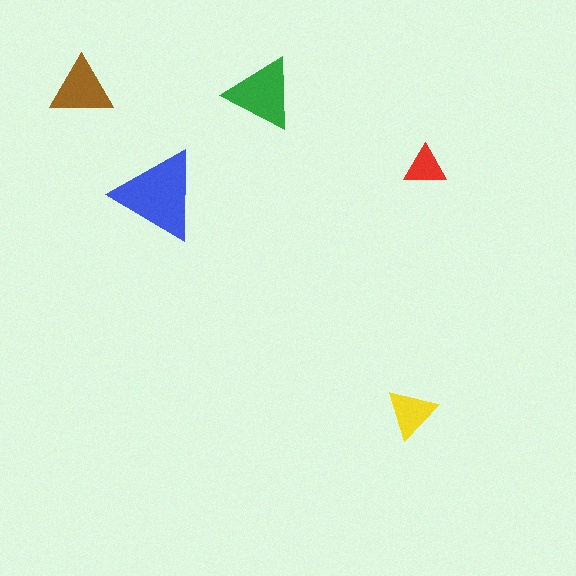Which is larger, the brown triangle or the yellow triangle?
The brown one.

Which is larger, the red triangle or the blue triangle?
The blue one.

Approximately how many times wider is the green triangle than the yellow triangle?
About 1.5 times wider.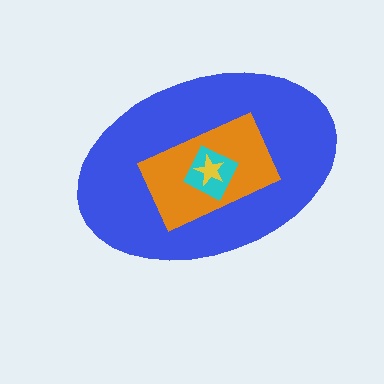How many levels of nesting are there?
4.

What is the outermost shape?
The blue ellipse.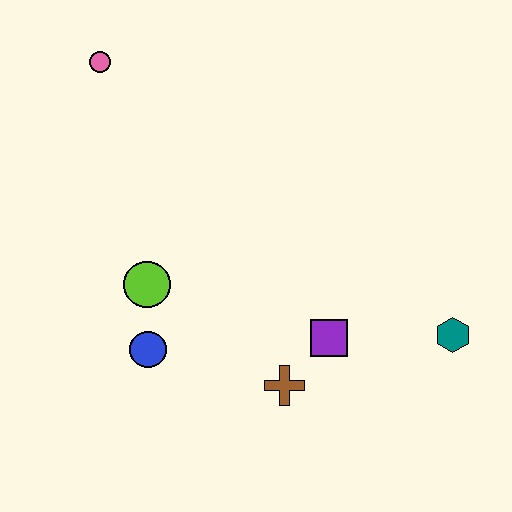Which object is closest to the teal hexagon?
The purple square is closest to the teal hexagon.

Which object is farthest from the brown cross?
The pink circle is farthest from the brown cross.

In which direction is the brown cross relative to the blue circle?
The brown cross is to the right of the blue circle.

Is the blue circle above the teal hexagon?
No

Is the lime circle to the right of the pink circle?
Yes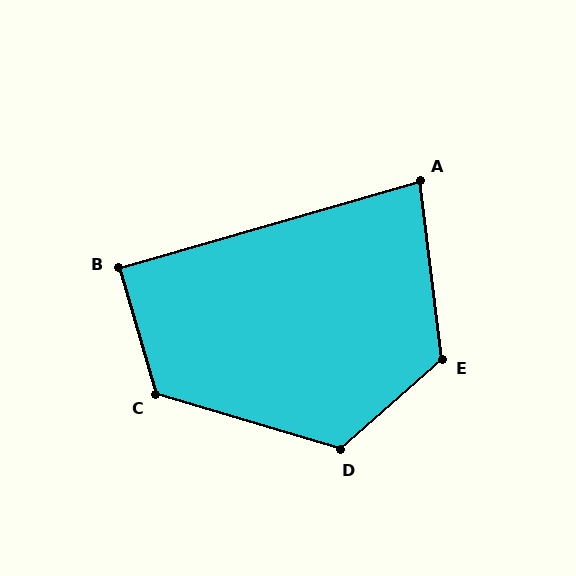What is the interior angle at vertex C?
Approximately 123 degrees (obtuse).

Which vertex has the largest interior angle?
E, at approximately 125 degrees.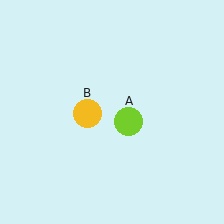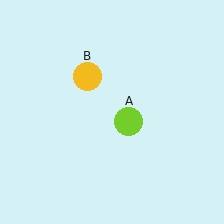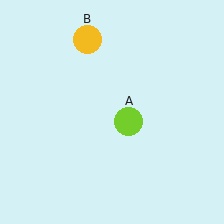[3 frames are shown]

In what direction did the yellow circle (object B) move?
The yellow circle (object B) moved up.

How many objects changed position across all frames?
1 object changed position: yellow circle (object B).